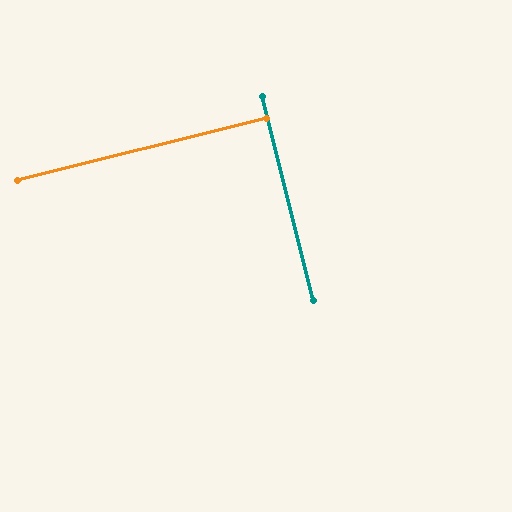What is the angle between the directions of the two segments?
Approximately 90 degrees.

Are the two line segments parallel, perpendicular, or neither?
Perpendicular — they meet at approximately 90°.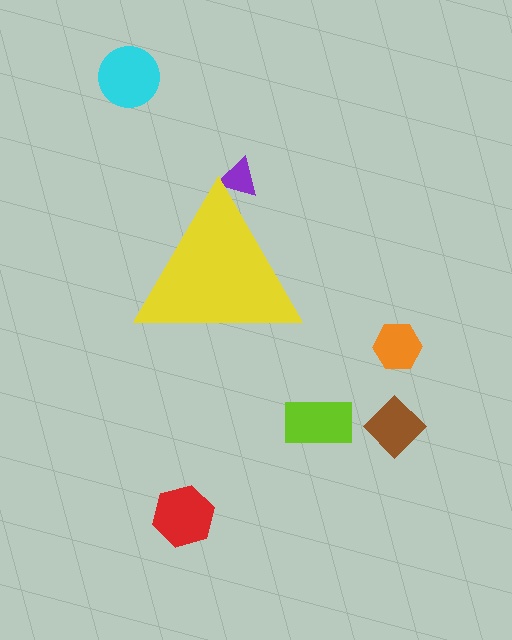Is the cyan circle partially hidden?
No, the cyan circle is fully visible.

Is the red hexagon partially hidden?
No, the red hexagon is fully visible.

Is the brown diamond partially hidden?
No, the brown diamond is fully visible.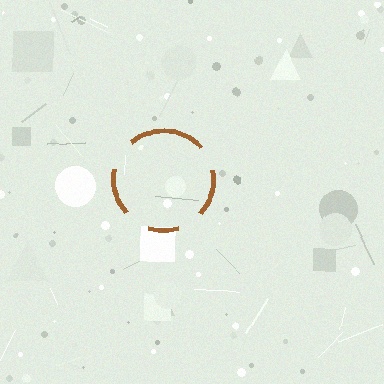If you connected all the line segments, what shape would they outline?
They would outline a circle.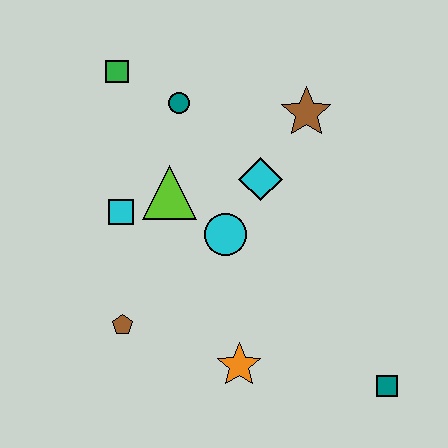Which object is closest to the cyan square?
The lime triangle is closest to the cyan square.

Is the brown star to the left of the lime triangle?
No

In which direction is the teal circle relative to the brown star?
The teal circle is to the left of the brown star.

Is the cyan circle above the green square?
No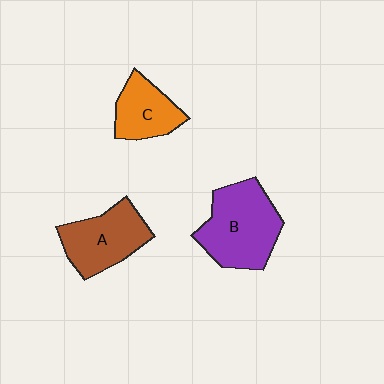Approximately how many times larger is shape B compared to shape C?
Approximately 1.7 times.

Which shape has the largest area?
Shape B (purple).